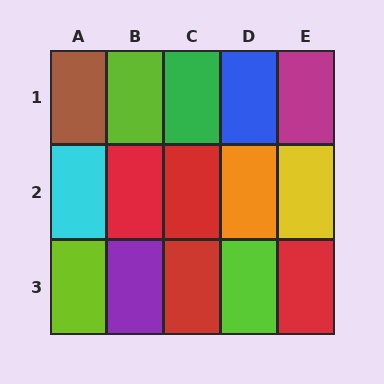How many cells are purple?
1 cell is purple.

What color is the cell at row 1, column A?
Brown.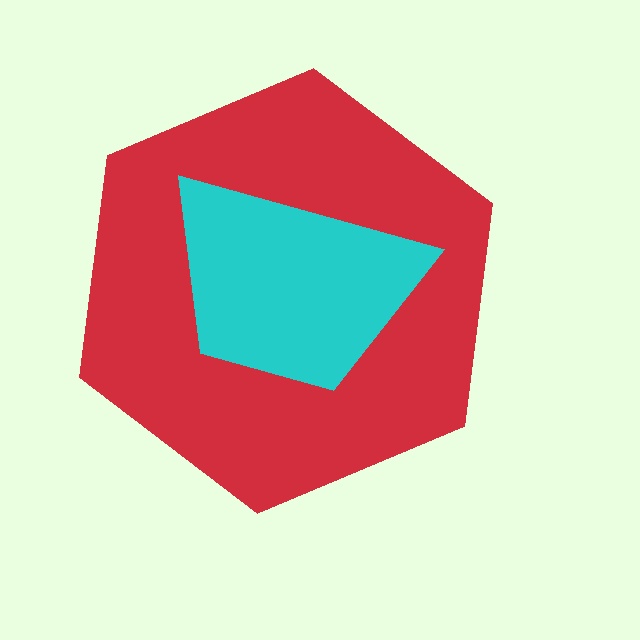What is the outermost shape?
The red hexagon.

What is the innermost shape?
The cyan trapezoid.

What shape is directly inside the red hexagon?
The cyan trapezoid.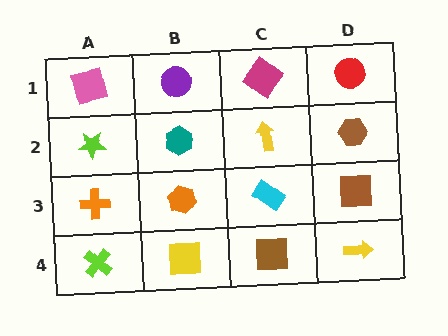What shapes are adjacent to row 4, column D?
A brown square (row 3, column D), a brown square (row 4, column C).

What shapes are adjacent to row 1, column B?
A teal hexagon (row 2, column B), a pink square (row 1, column A), a magenta diamond (row 1, column C).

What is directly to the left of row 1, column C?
A purple circle.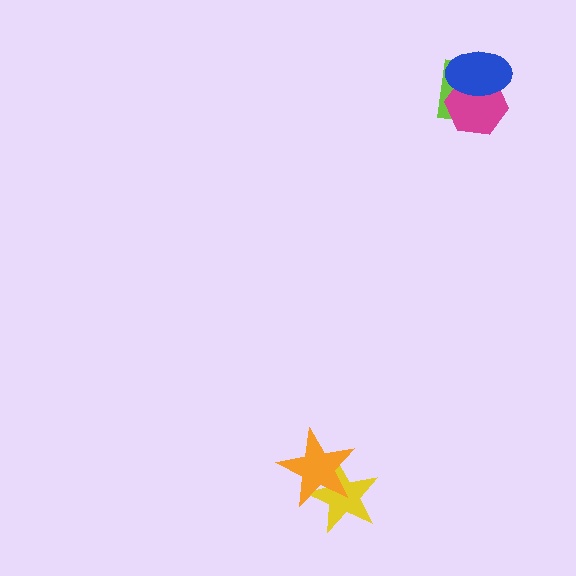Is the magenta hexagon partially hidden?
Yes, it is partially covered by another shape.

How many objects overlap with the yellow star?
1 object overlaps with the yellow star.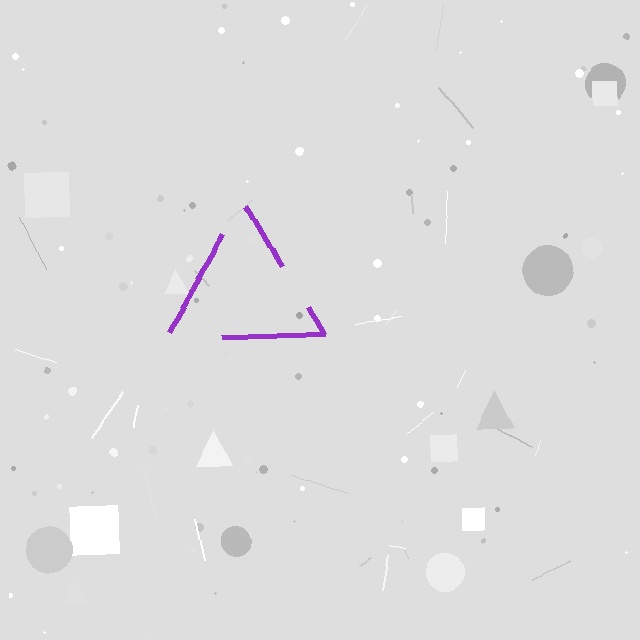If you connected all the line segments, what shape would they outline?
They would outline a triangle.